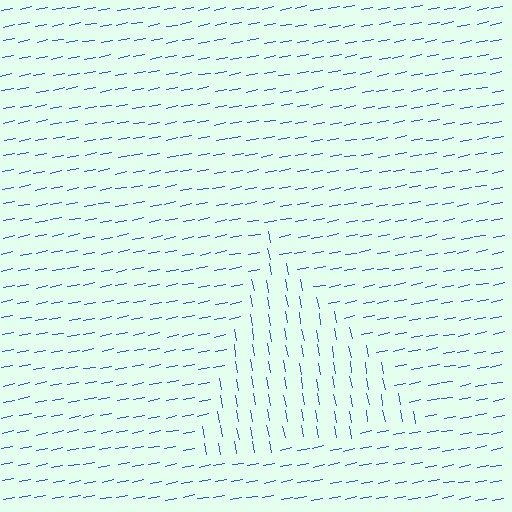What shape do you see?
I see a triangle.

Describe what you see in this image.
The image is filled with small blue line segments. A triangle region in the image has lines oriented differently from the surrounding lines, creating a visible texture boundary.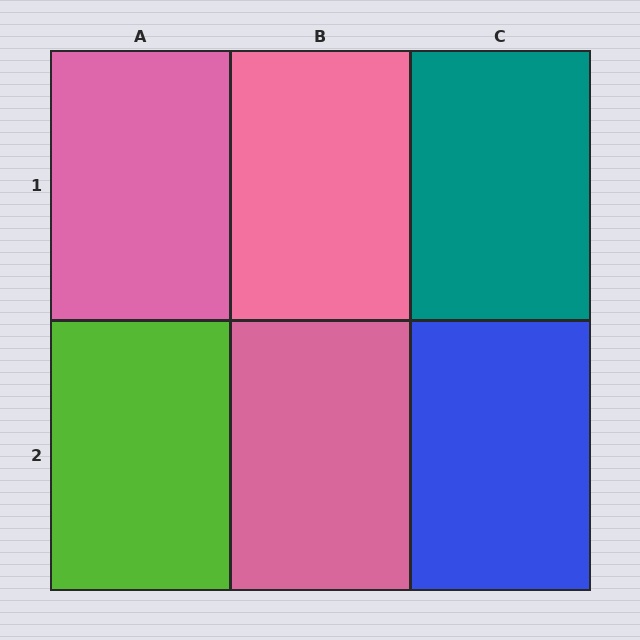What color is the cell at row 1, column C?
Teal.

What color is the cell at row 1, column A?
Pink.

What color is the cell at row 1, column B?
Pink.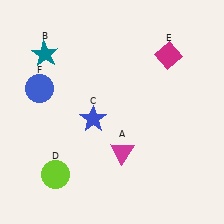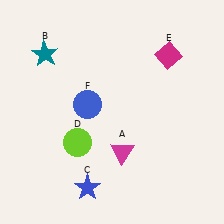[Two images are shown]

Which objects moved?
The objects that moved are: the blue star (C), the lime circle (D), the blue circle (F).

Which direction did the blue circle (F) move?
The blue circle (F) moved right.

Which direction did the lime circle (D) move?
The lime circle (D) moved up.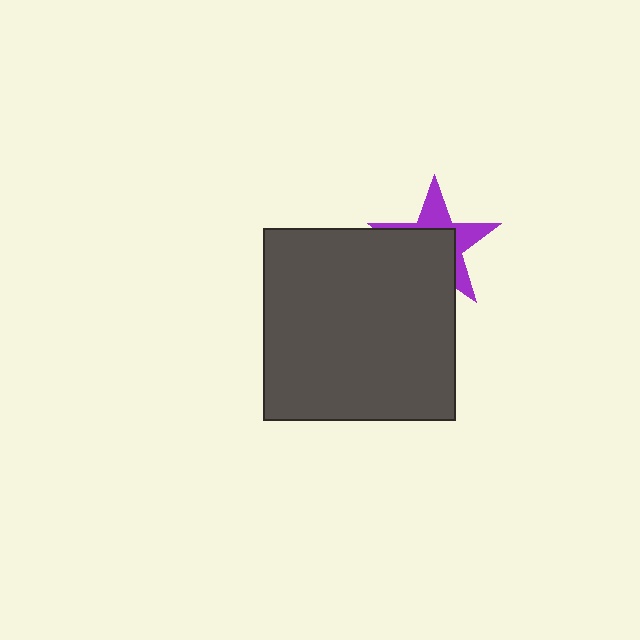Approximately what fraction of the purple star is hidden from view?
Roughly 57% of the purple star is hidden behind the dark gray square.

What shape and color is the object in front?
The object in front is a dark gray square.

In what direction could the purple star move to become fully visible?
The purple star could move toward the upper-right. That would shift it out from behind the dark gray square entirely.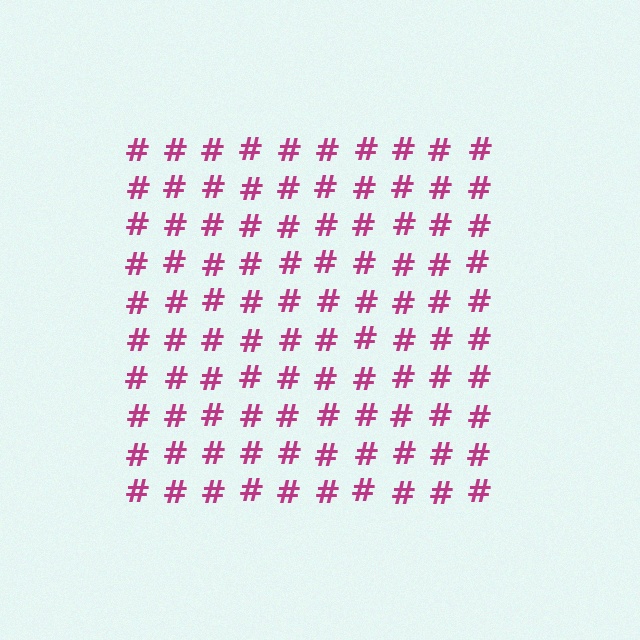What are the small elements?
The small elements are hash symbols.